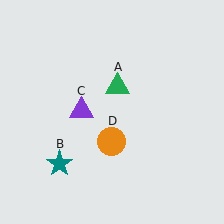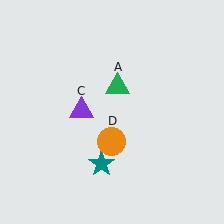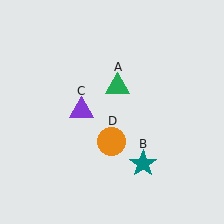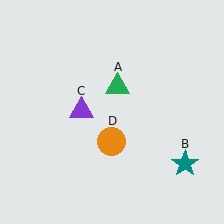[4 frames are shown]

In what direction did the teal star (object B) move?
The teal star (object B) moved right.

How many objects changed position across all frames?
1 object changed position: teal star (object B).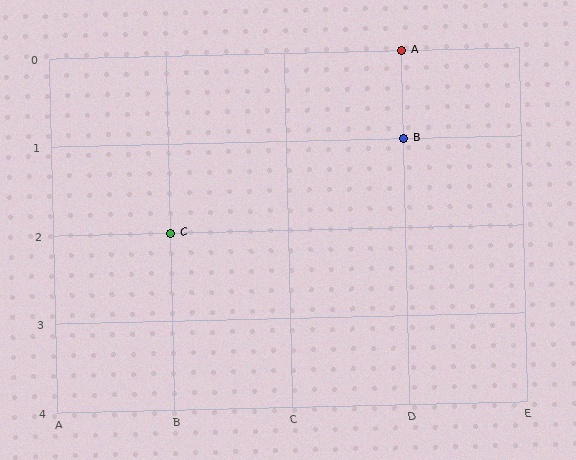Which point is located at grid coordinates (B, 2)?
Point C is at (B, 2).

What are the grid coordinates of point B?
Point B is at grid coordinates (D, 1).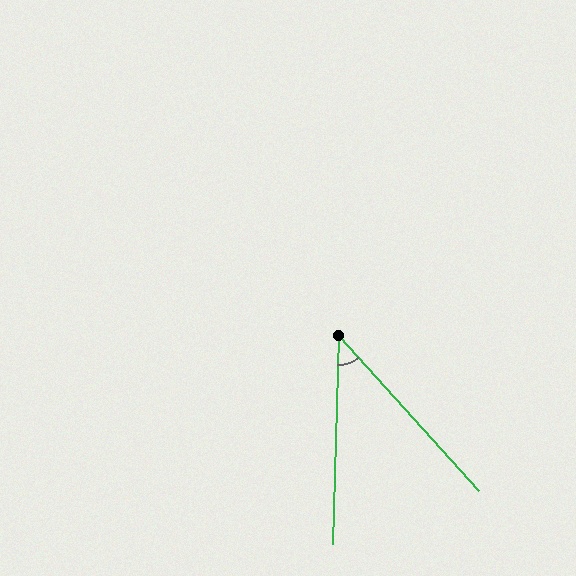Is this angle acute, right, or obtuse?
It is acute.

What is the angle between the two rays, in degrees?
Approximately 44 degrees.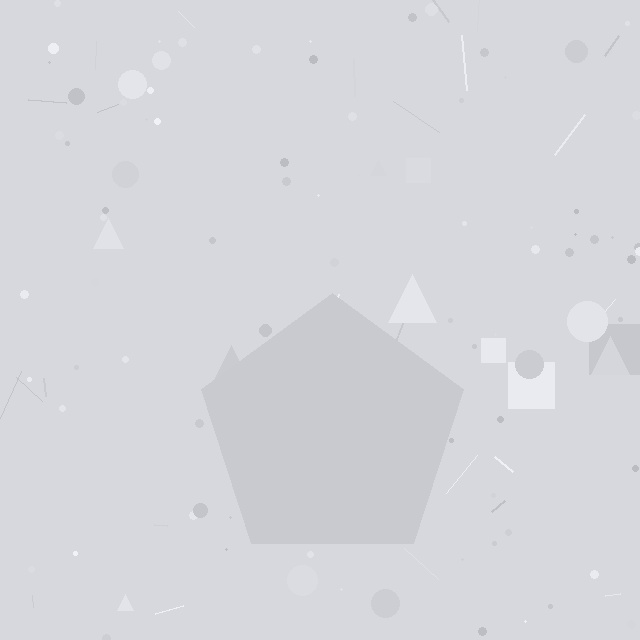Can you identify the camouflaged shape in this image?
The camouflaged shape is a pentagon.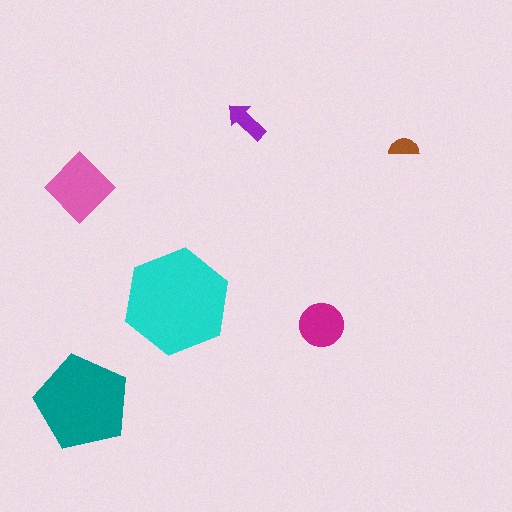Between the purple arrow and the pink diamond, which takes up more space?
The pink diamond.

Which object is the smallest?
The brown semicircle.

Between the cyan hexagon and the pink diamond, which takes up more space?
The cyan hexagon.